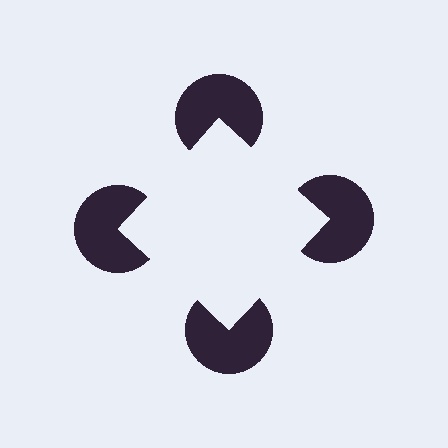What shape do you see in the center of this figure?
An illusory square — its edges are inferred from the aligned wedge cuts in the pac-man discs, not physically drawn.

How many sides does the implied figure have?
4 sides.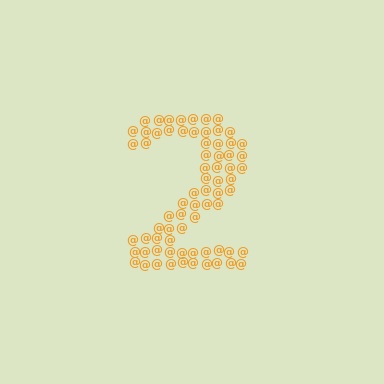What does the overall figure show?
The overall figure shows the digit 2.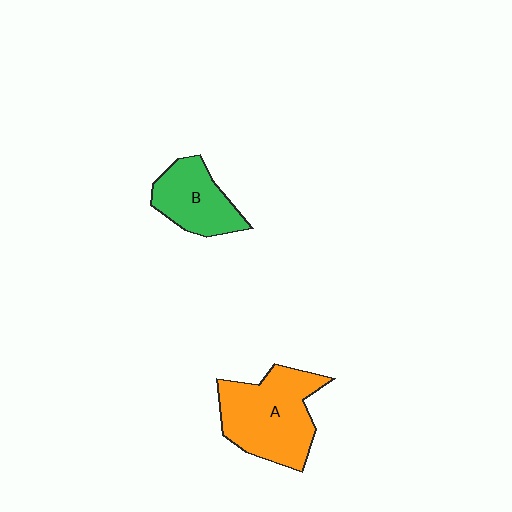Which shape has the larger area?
Shape A (orange).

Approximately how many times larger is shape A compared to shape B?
Approximately 1.6 times.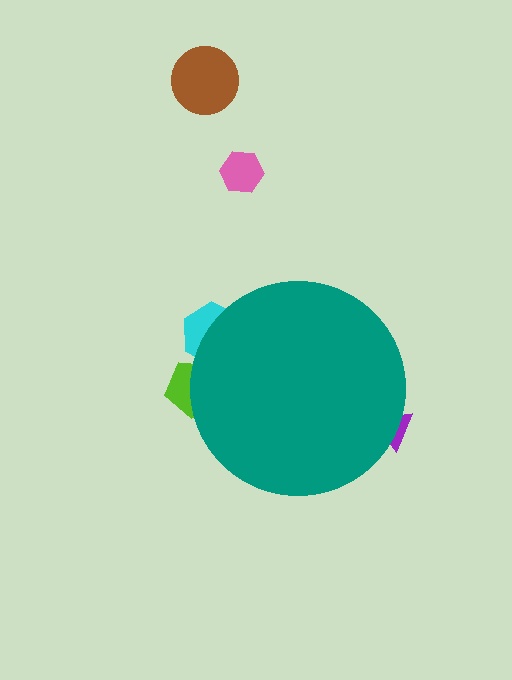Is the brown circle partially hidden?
No, the brown circle is fully visible.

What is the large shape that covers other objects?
A teal circle.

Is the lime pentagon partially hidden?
Yes, the lime pentagon is partially hidden behind the teal circle.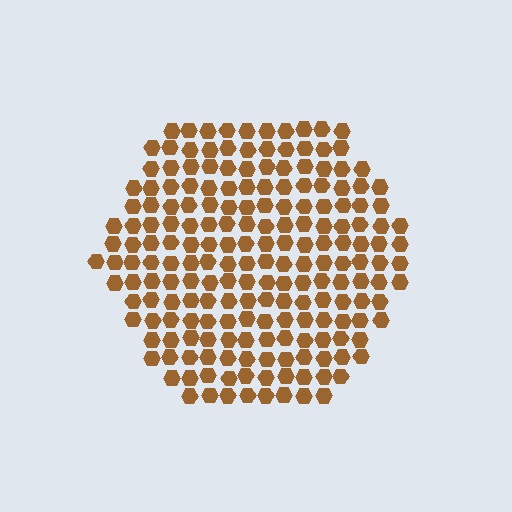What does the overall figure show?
The overall figure shows a hexagon.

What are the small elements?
The small elements are hexagons.